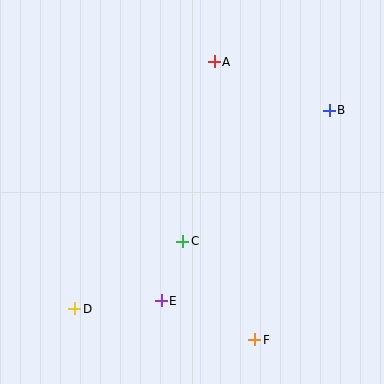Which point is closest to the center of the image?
Point C at (183, 241) is closest to the center.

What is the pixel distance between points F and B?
The distance between F and B is 242 pixels.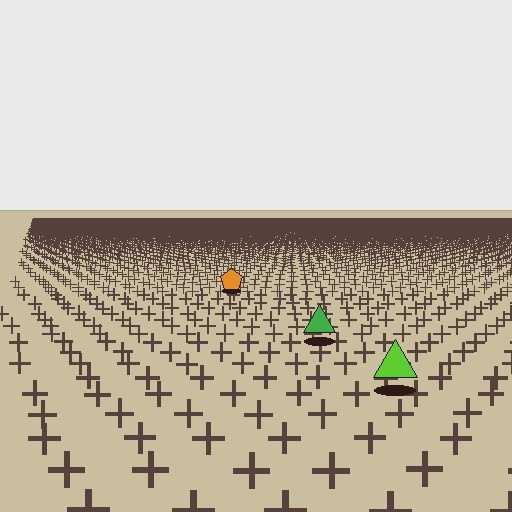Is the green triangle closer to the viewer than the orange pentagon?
Yes. The green triangle is closer — you can tell from the texture gradient: the ground texture is coarser near it.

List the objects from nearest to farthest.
From nearest to farthest: the lime triangle, the green triangle, the orange pentagon.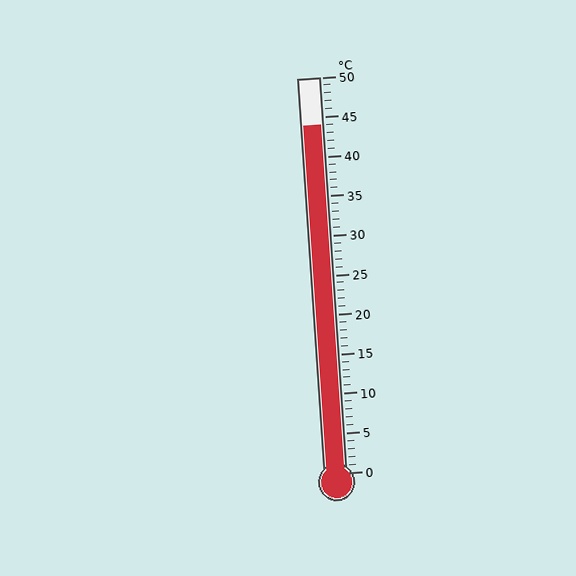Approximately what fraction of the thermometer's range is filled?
The thermometer is filled to approximately 90% of its range.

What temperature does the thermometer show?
The thermometer shows approximately 44°C.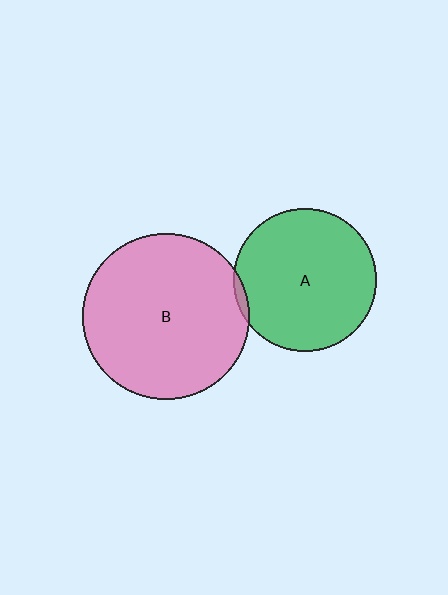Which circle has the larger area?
Circle B (pink).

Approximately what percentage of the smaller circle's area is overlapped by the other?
Approximately 5%.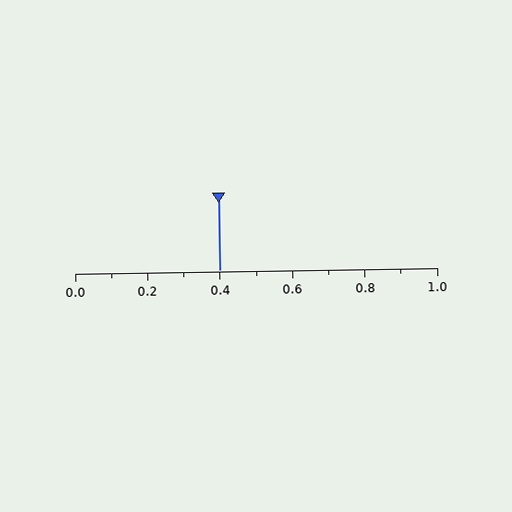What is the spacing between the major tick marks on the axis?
The major ticks are spaced 0.2 apart.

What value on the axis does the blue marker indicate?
The marker indicates approximately 0.4.